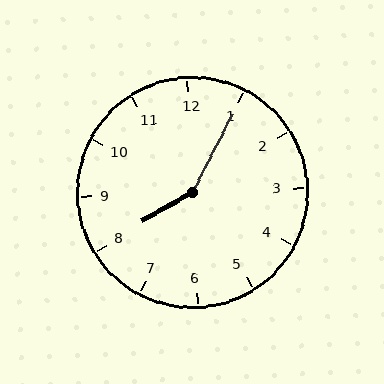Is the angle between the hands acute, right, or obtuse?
It is obtuse.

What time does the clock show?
8:05.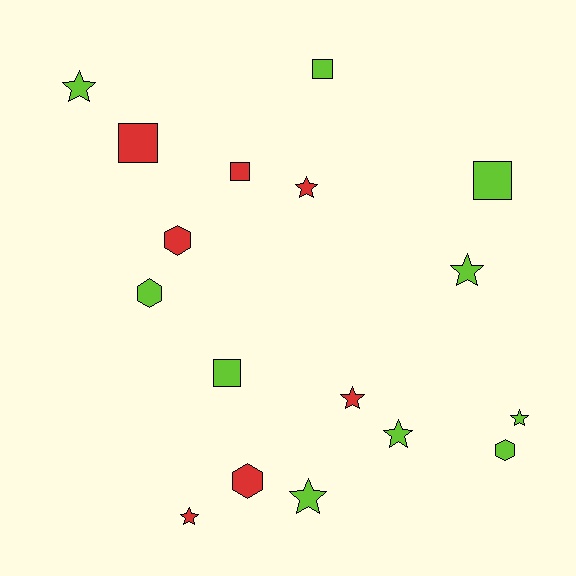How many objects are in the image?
There are 17 objects.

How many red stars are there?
There are 3 red stars.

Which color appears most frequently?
Lime, with 10 objects.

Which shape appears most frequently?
Star, with 8 objects.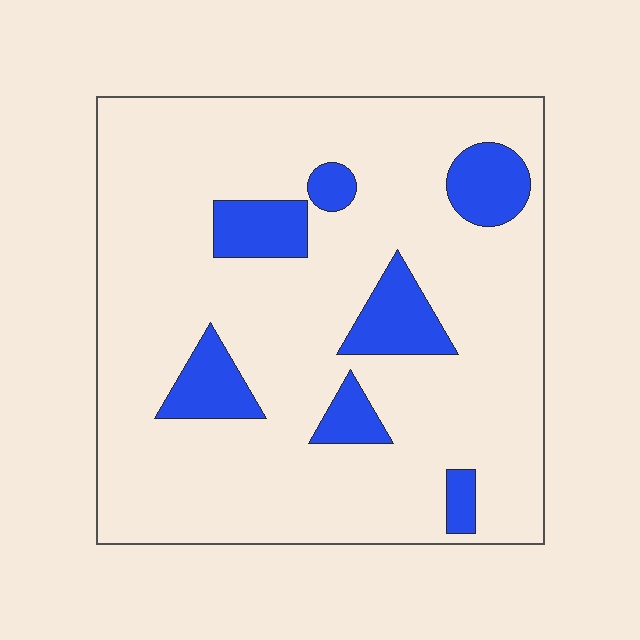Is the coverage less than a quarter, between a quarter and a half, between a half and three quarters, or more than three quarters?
Less than a quarter.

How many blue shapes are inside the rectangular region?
7.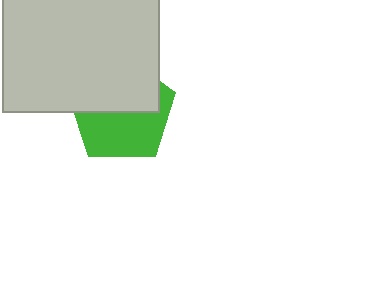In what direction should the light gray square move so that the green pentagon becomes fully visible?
The light gray square should move up. That is the shortest direction to clear the overlap and leave the green pentagon fully visible.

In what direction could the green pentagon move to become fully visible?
The green pentagon could move down. That would shift it out from behind the light gray square entirely.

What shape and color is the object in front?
The object in front is a light gray square.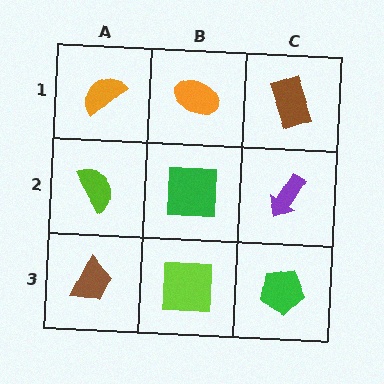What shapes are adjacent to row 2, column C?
A brown rectangle (row 1, column C), a green pentagon (row 3, column C), a green square (row 2, column B).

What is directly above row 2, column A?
An orange semicircle.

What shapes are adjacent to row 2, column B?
An orange ellipse (row 1, column B), a lime square (row 3, column B), a lime semicircle (row 2, column A), a purple arrow (row 2, column C).